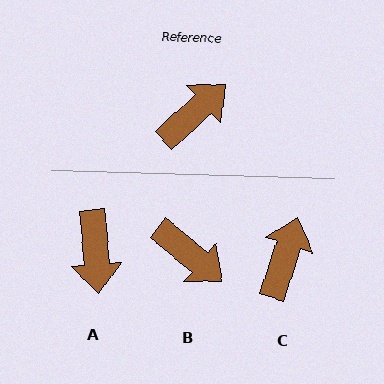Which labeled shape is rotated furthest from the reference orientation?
A, about 128 degrees away.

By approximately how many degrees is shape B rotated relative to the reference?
Approximately 82 degrees clockwise.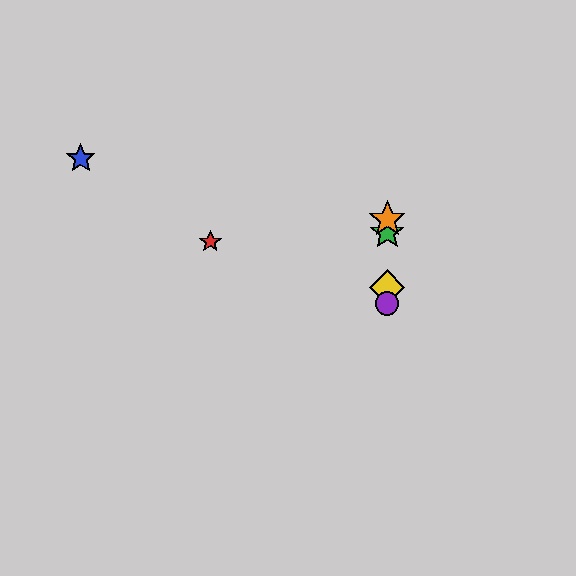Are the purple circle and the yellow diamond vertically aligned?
Yes, both are at x≈387.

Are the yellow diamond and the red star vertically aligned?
No, the yellow diamond is at x≈387 and the red star is at x≈210.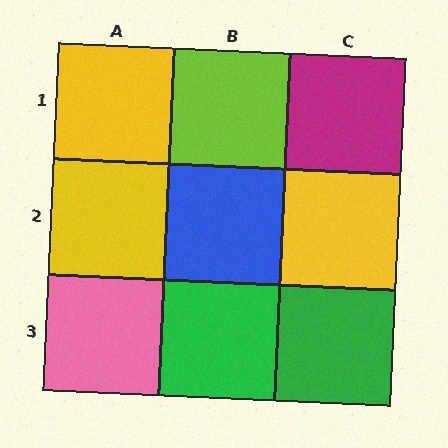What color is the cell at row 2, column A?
Yellow.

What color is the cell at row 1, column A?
Yellow.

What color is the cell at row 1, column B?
Lime.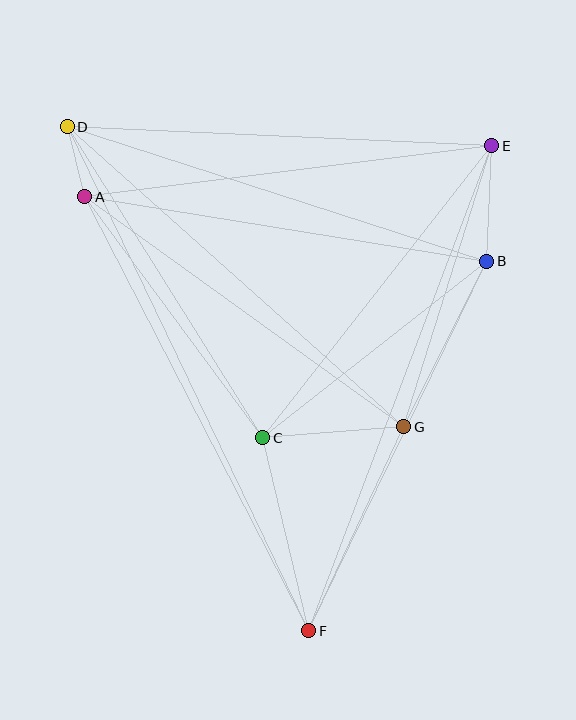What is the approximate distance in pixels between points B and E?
The distance between B and E is approximately 116 pixels.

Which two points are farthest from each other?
Points D and F are farthest from each other.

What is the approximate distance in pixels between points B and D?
The distance between B and D is approximately 441 pixels.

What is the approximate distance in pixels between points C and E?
The distance between C and E is approximately 371 pixels.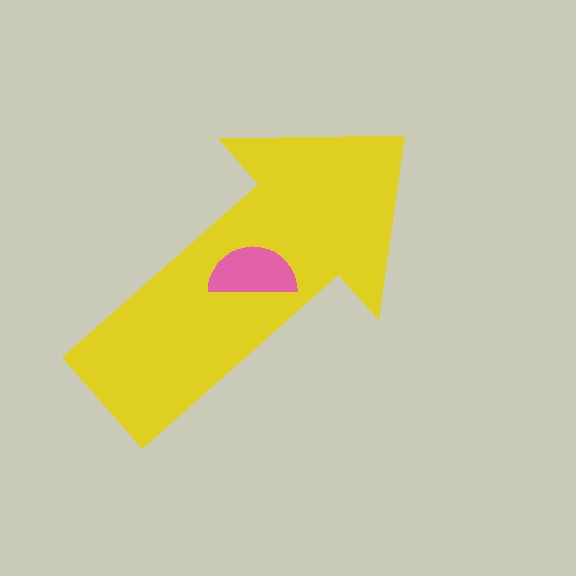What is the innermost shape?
The pink semicircle.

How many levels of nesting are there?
2.